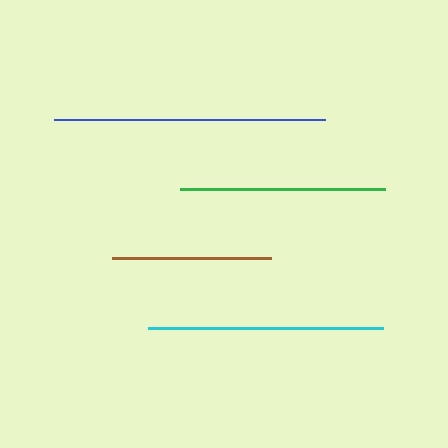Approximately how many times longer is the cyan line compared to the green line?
The cyan line is approximately 1.1 times the length of the green line.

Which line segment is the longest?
The blue line is the longest at approximately 272 pixels.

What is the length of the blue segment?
The blue segment is approximately 272 pixels long.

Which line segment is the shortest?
The brown line is the shortest at approximately 160 pixels.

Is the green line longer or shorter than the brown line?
The green line is longer than the brown line.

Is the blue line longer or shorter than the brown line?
The blue line is longer than the brown line.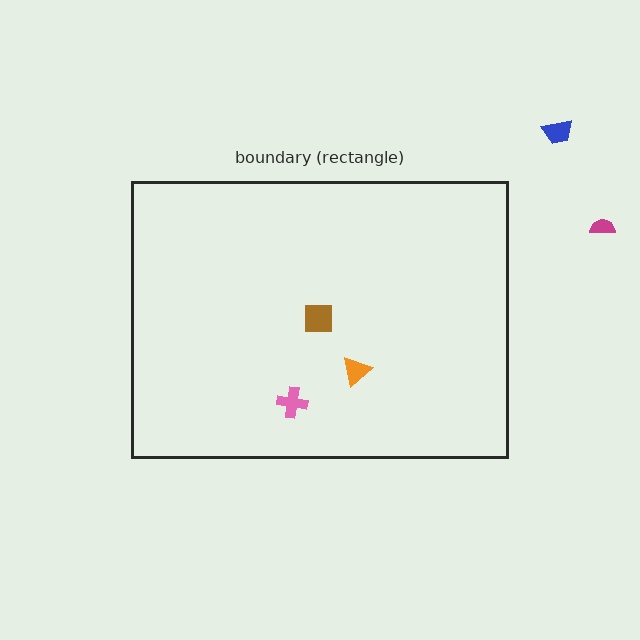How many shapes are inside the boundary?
3 inside, 2 outside.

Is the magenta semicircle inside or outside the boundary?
Outside.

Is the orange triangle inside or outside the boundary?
Inside.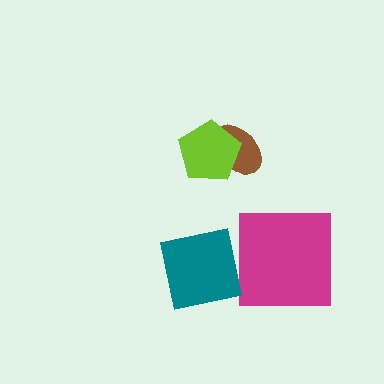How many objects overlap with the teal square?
1 object overlaps with the teal square.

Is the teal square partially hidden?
No, no other shape covers it.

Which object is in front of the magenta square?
The teal square is in front of the magenta square.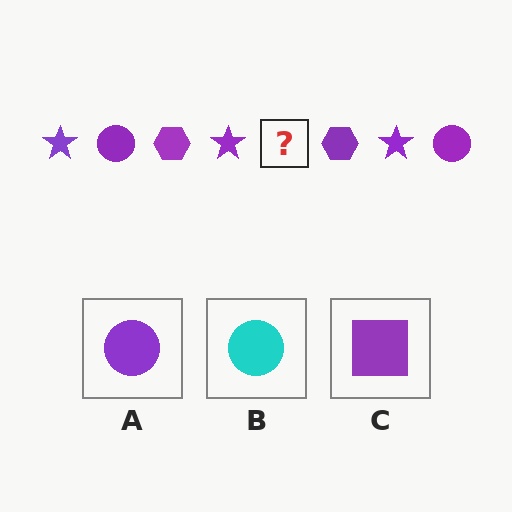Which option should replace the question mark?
Option A.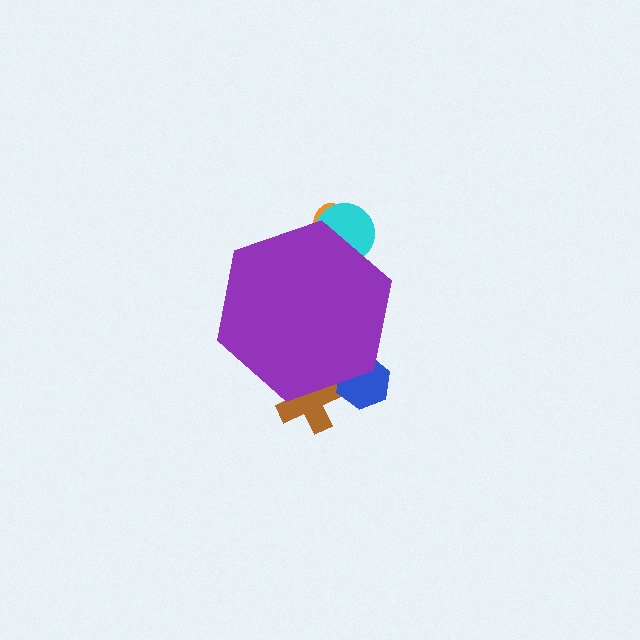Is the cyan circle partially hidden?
Yes, the cyan circle is partially hidden behind the purple hexagon.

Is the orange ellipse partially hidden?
Yes, the orange ellipse is partially hidden behind the purple hexagon.